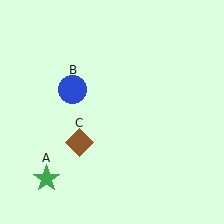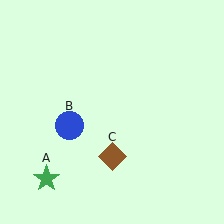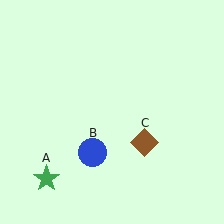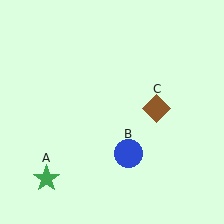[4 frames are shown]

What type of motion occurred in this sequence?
The blue circle (object B), brown diamond (object C) rotated counterclockwise around the center of the scene.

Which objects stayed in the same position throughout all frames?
Green star (object A) remained stationary.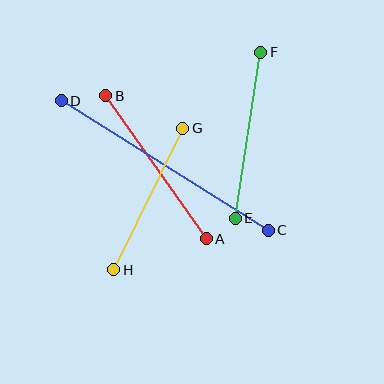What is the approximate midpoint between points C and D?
The midpoint is at approximately (165, 165) pixels.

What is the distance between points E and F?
The distance is approximately 168 pixels.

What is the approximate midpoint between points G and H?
The midpoint is at approximately (148, 199) pixels.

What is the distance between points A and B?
The distance is approximately 175 pixels.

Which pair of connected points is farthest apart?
Points C and D are farthest apart.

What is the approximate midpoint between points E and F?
The midpoint is at approximately (248, 135) pixels.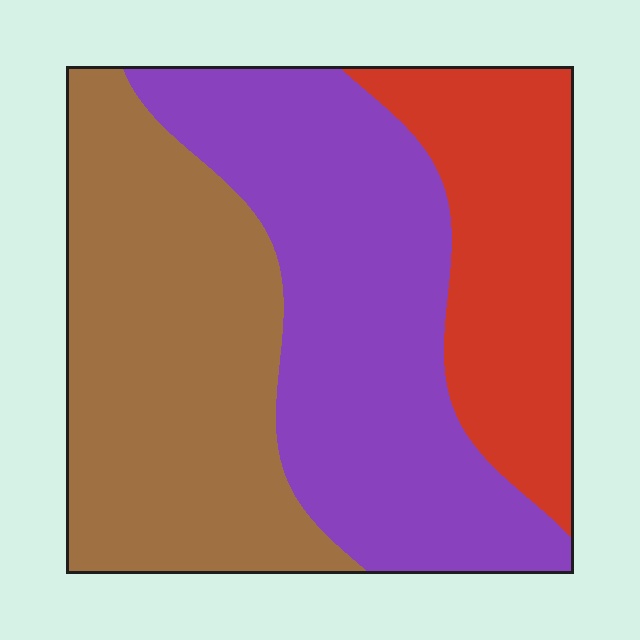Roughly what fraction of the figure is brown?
Brown covers 38% of the figure.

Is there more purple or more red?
Purple.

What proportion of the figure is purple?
Purple takes up about two fifths (2/5) of the figure.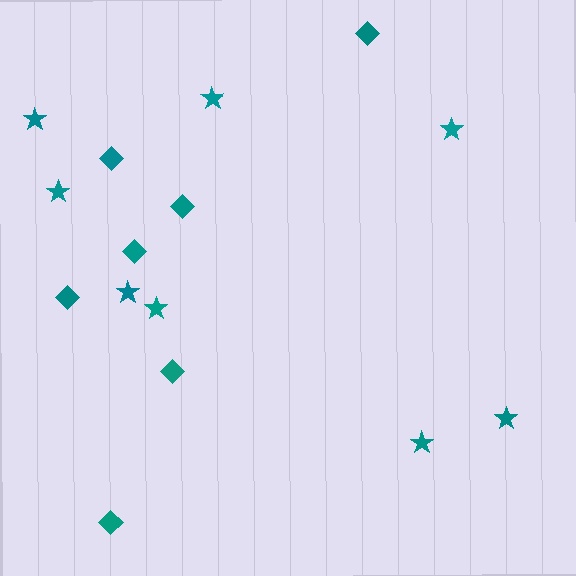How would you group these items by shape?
There are 2 groups: one group of diamonds (7) and one group of stars (8).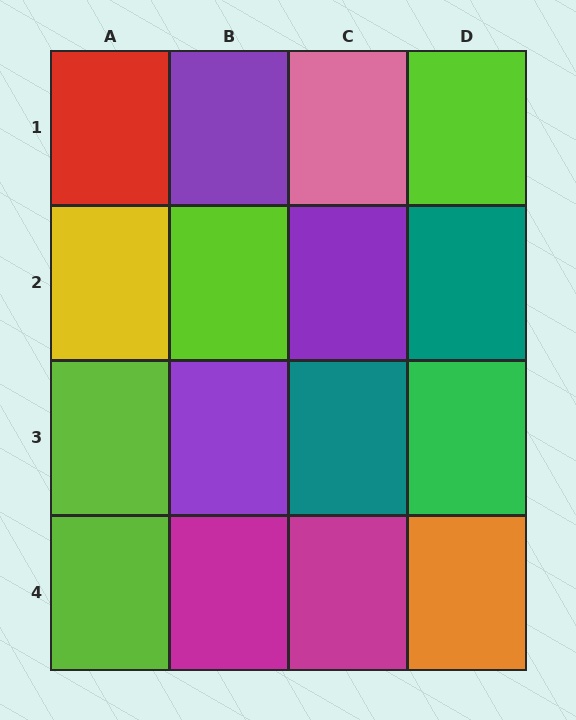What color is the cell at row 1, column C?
Pink.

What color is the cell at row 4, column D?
Orange.